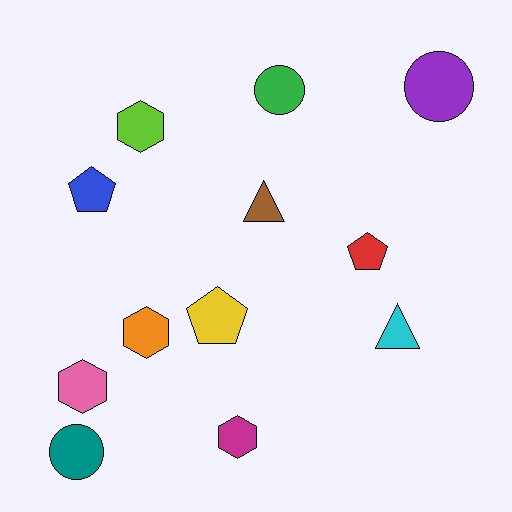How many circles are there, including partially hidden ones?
There are 3 circles.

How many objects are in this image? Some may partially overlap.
There are 12 objects.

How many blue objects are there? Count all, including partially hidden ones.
There is 1 blue object.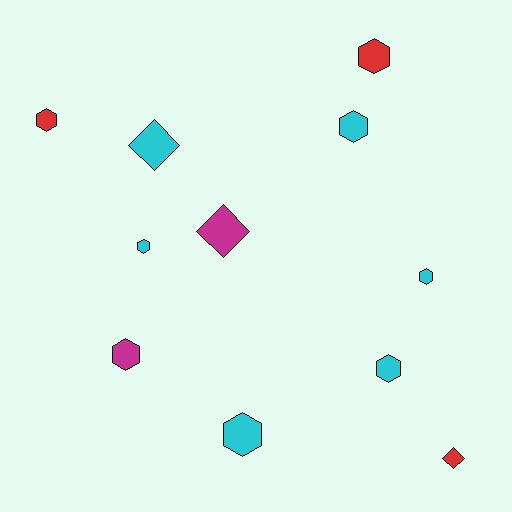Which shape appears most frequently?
Hexagon, with 8 objects.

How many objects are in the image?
There are 11 objects.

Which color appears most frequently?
Cyan, with 6 objects.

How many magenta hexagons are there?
There is 1 magenta hexagon.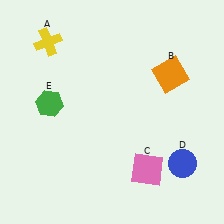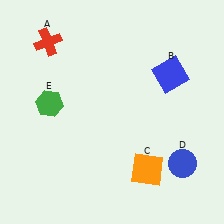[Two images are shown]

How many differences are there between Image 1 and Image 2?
There are 3 differences between the two images.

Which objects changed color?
A changed from yellow to red. B changed from orange to blue. C changed from pink to orange.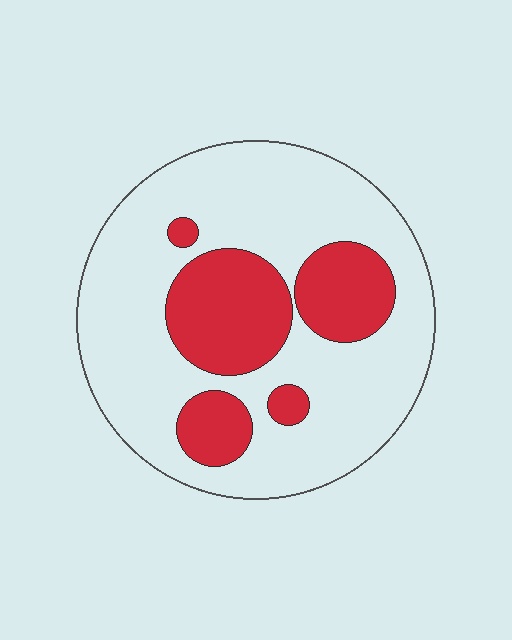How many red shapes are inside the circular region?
5.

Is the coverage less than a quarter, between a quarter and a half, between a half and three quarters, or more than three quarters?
Between a quarter and a half.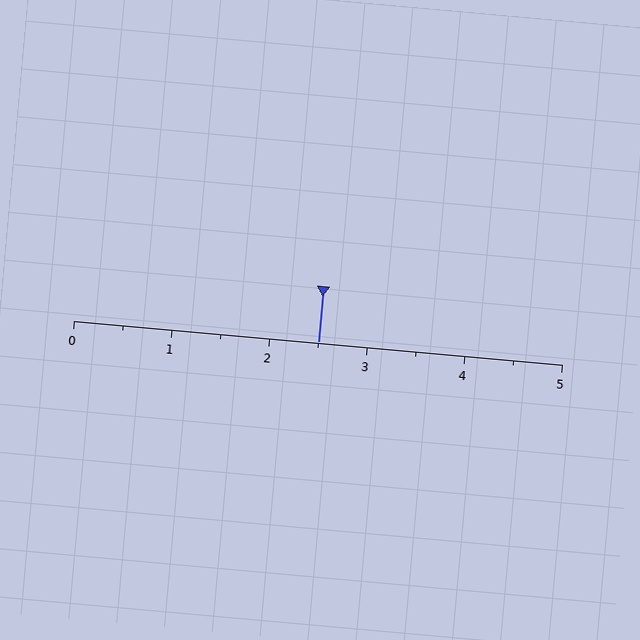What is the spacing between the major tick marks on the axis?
The major ticks are spaced 1 apart.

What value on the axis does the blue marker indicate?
The marker indicates approximately 2.5.